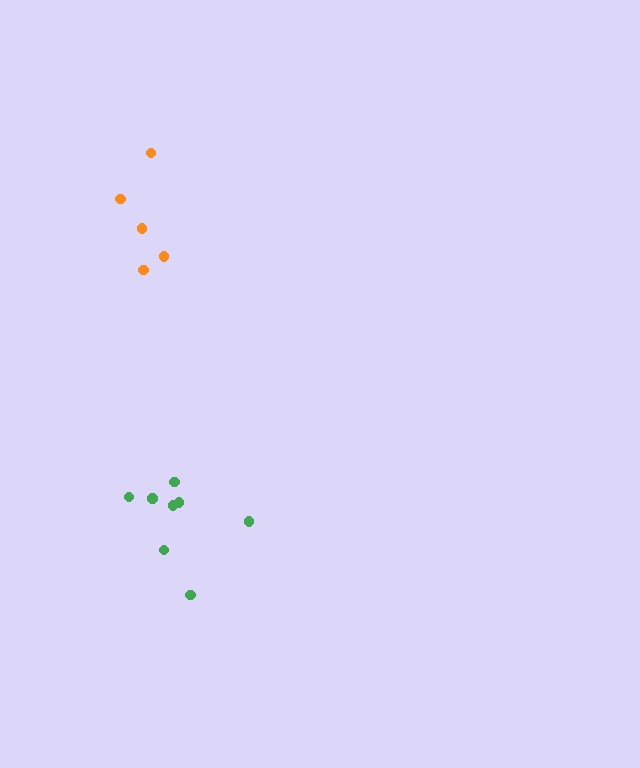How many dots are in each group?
Group 1: 5 dots, Group 2: 8 dots (13 total).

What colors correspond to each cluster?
The clusters are colored: orange, green.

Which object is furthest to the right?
The green cluster is rightmost.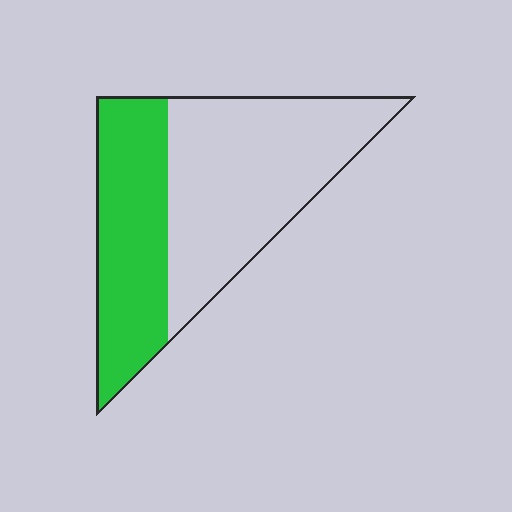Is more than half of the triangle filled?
No.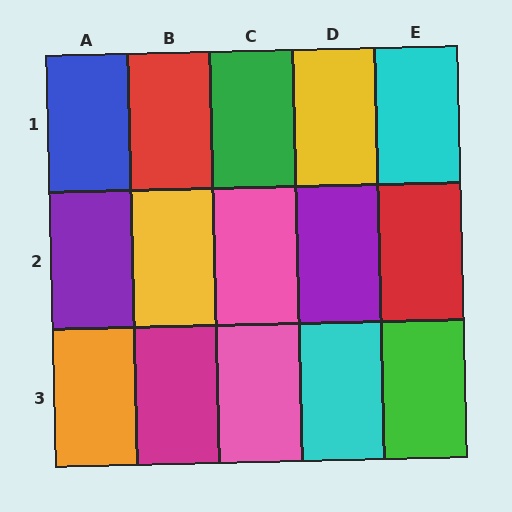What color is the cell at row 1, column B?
Red.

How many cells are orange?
1 cell is orange.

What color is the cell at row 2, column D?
Purple.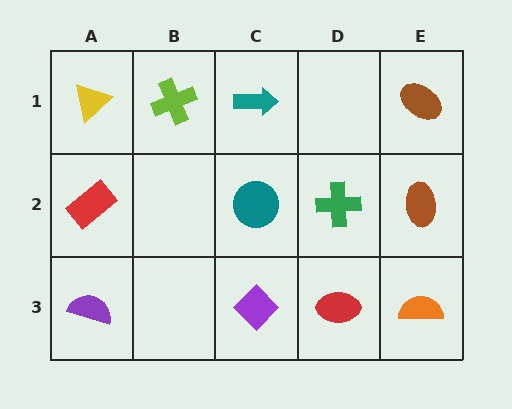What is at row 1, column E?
A brown ellipse.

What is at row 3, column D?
A red ellipse.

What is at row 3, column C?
A purple diamond.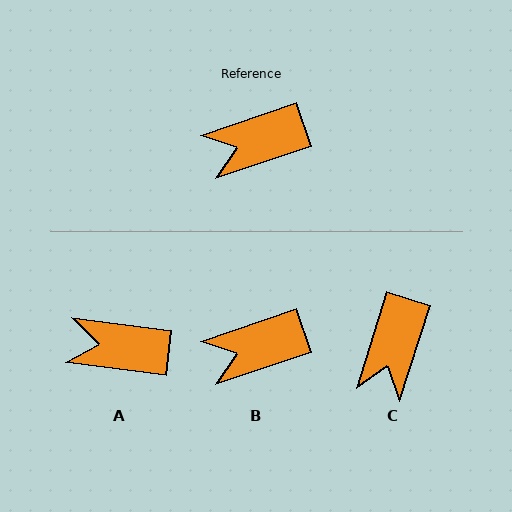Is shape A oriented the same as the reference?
No, it is off by about 26 degrees.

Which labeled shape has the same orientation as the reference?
B.